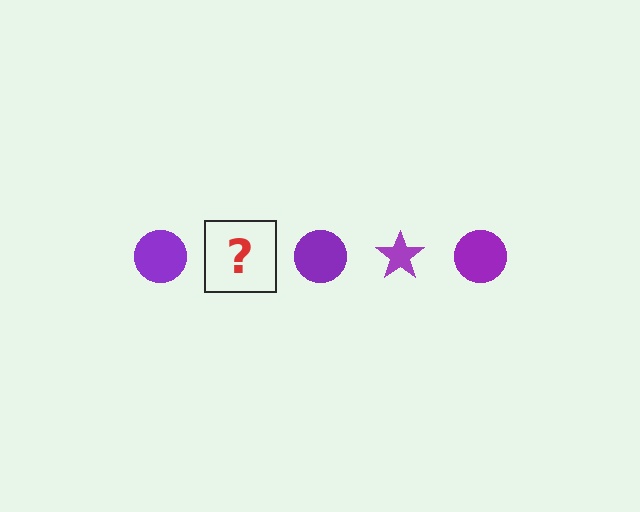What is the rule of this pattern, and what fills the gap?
The rule is that the pattern cycles through circle, star shapes in purple. The gap should be filled with a purple star.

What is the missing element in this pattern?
The missing element is a purple star.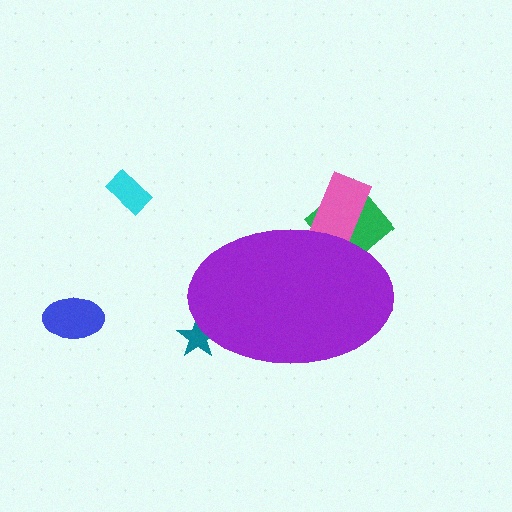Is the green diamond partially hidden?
Yes, the green diamond is partially hidden behind the purple ellipse.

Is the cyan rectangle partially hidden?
No, the cyan rectangle is fully visible.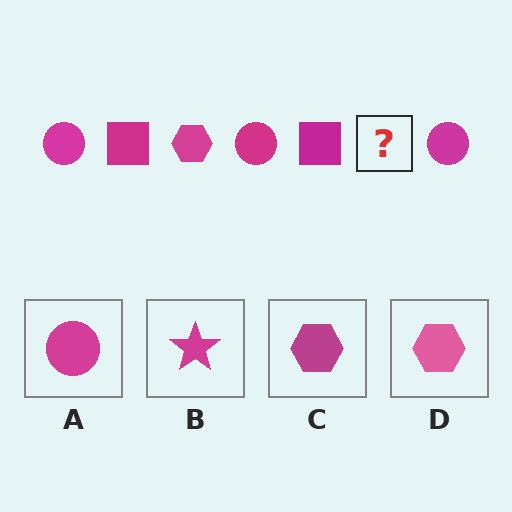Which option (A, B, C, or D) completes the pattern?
C.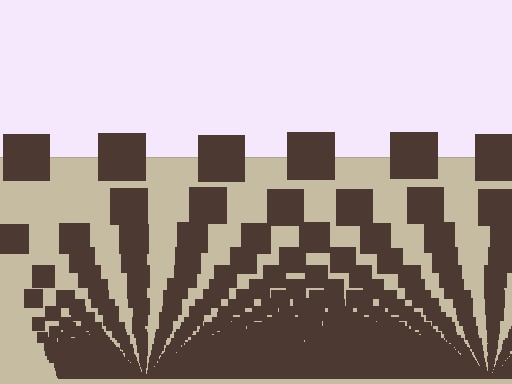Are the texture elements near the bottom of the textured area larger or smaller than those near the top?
Smaller. The gradient is inverted — elements near the bottom are smaller and denser.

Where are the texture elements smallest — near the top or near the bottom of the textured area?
Near the bottom.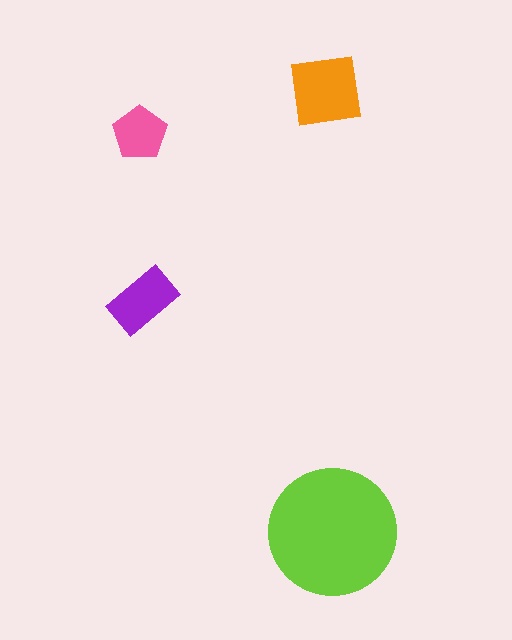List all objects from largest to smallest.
The lime circle, the orange square, the purple rectangle, the pink pentagon.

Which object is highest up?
The orange square is topmost.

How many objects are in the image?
There are 4 objects in the image.